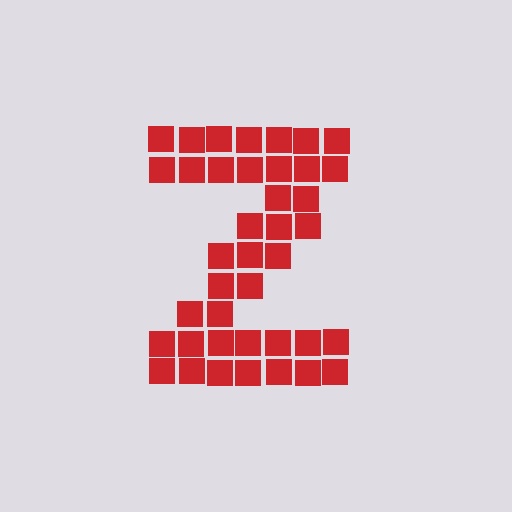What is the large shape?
The large shape is the letter Z.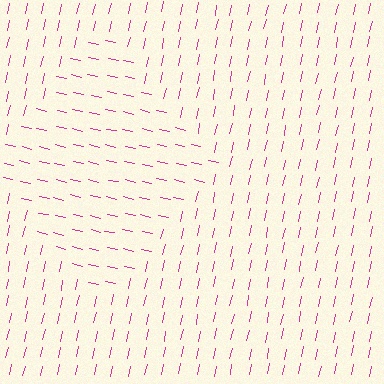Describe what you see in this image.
The image is filled with small magenta line segments. A diamond region in the image has lines oriented differently from the surrounding lines, creating a visible texture boundary.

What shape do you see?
I see a diamond.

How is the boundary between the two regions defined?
The boundary is defined purely by a change in line orientation (approximately 90 degrees difference). All lines are the same color and thickness.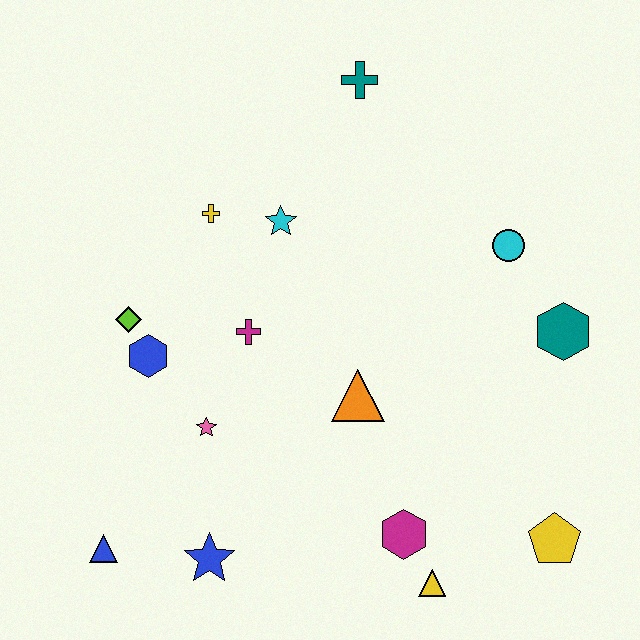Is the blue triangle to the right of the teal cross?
No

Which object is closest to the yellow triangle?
The magenta hexagon is closest to the yellow triangle.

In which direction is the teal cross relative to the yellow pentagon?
The teal cross is above the yellow pentagon.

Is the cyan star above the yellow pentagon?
Yes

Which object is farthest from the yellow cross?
The yellow pentagon is farthest from the yellow cross.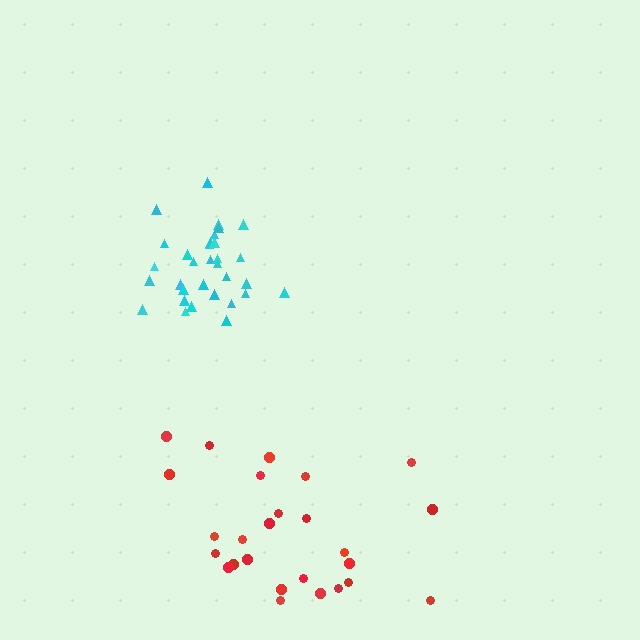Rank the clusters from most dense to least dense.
cyan, red.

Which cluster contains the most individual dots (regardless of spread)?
Cyan (32).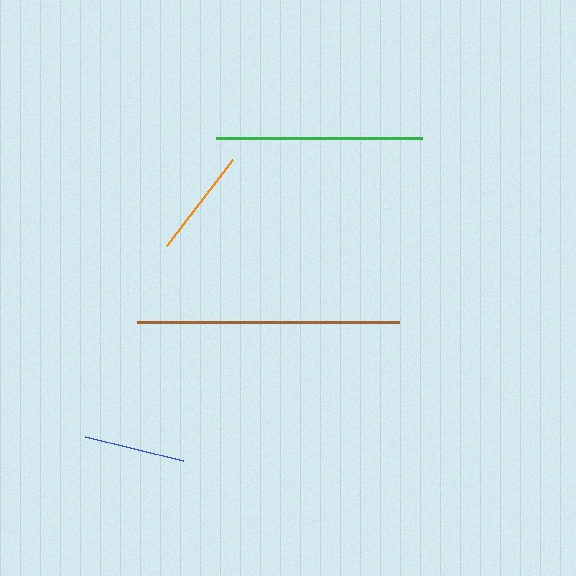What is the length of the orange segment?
The orange segment is approximately 108 pixels long.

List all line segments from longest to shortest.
From longest to shortest: brown, green, orange, blue.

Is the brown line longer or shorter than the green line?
The brown line is longer than the green line.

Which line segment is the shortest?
The blue line is the shortest at approximately 101 pixels.